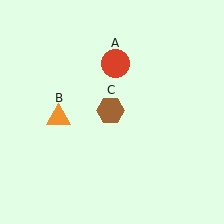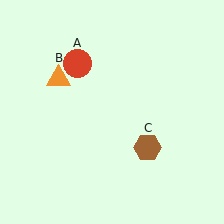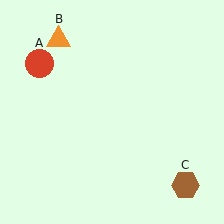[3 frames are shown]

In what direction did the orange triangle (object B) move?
The orange triangle (object B) moved up.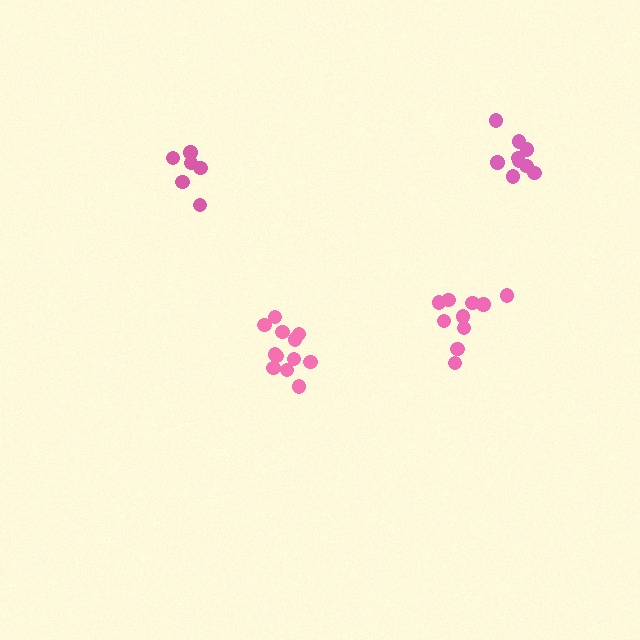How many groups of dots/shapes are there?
There are 4 groups.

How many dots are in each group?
Group 1: 12 dots, Group 2: 6 dots, Group 3: 9 dots, Group 4: 10 dots (37 total).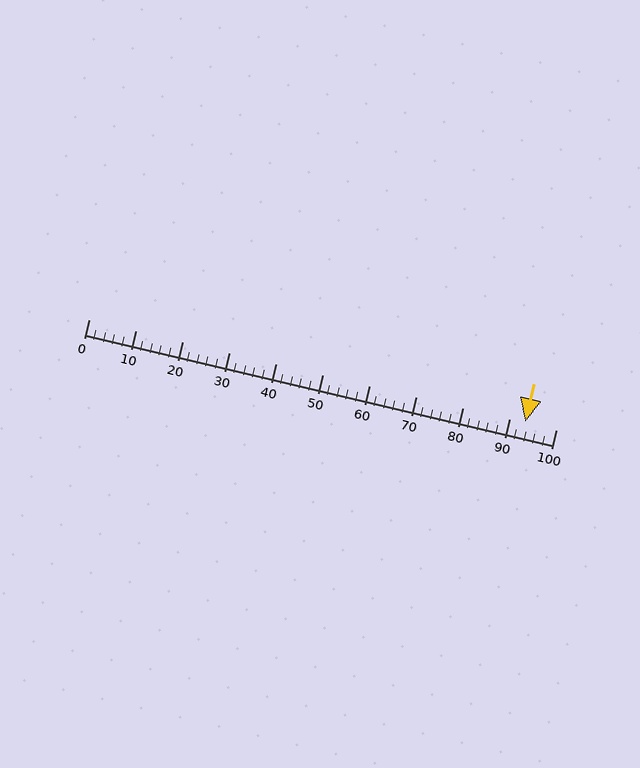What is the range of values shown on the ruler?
The ruler shows values from 0 to 100.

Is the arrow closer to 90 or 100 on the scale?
The arrow is closer to 90.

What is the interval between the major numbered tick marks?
The major tick marks are spaced 10 units apart.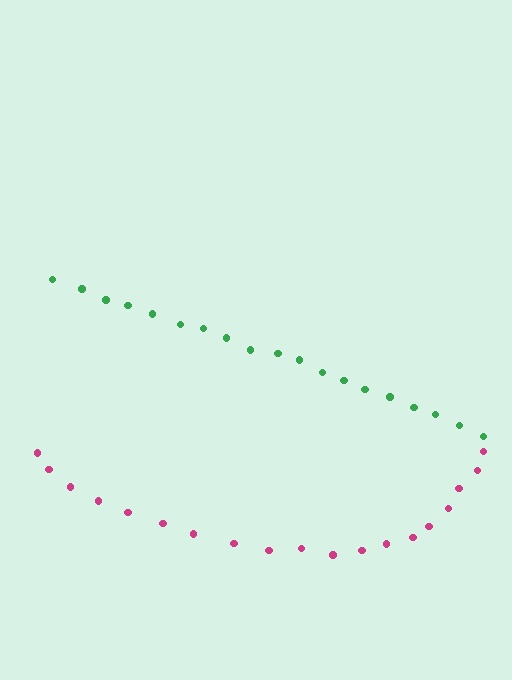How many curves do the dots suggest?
There are 2 distinct paths.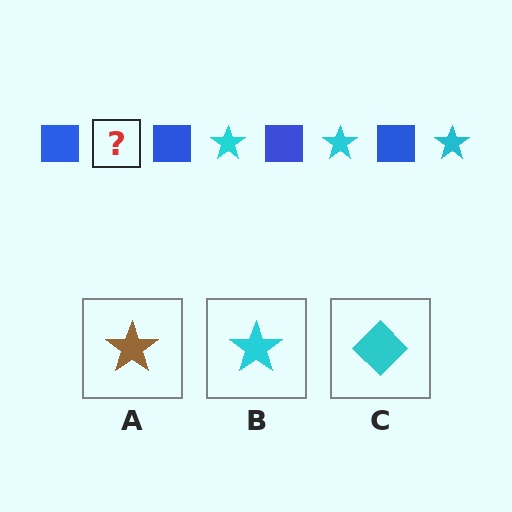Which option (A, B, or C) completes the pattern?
B.